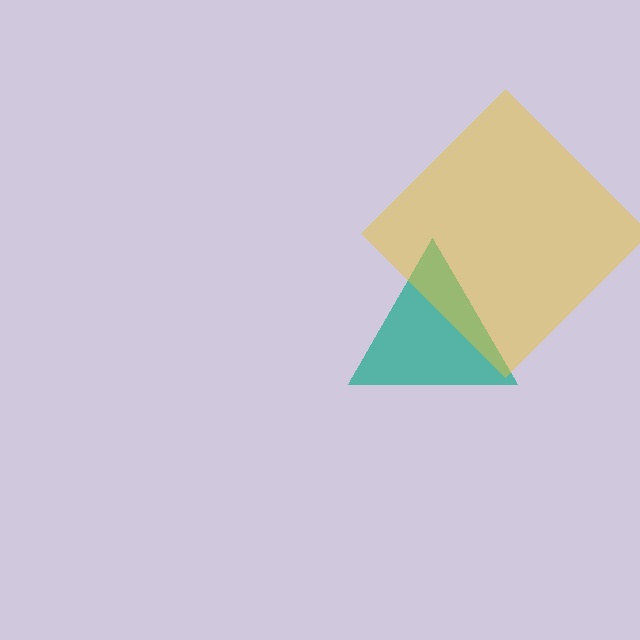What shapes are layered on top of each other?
The layered shapes are: a teal triangle, a yellow diamond.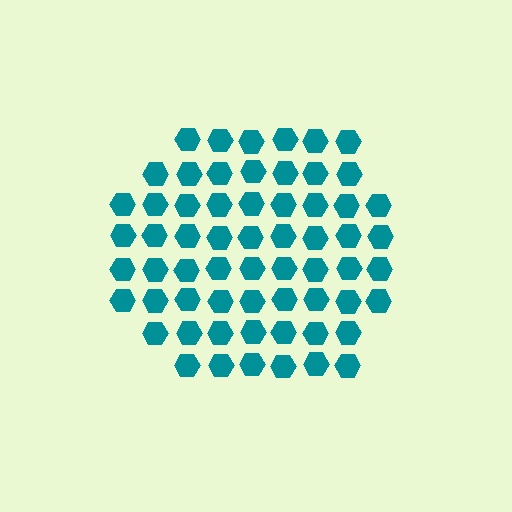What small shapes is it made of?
It is made of small hexagons.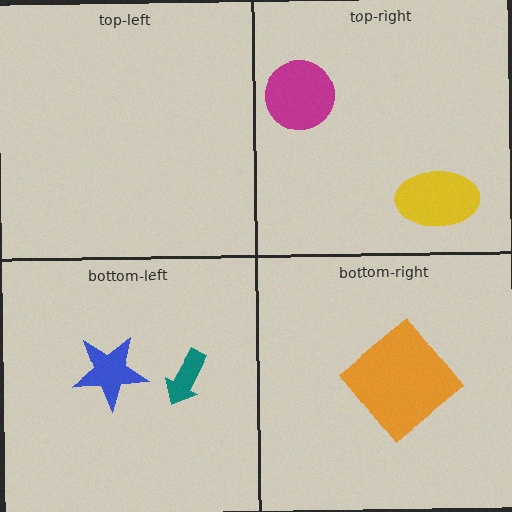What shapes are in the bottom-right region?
The orange diamond.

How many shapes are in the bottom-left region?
2.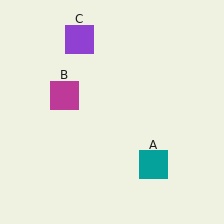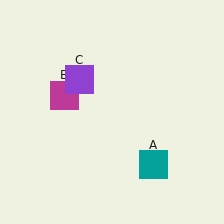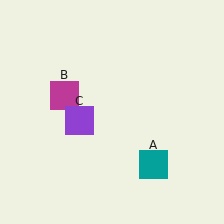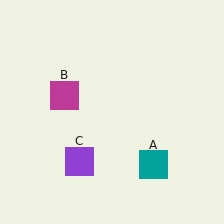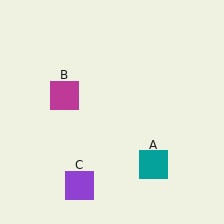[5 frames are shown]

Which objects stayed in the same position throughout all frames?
Teal square (object A) and magenta square (object B) remained stationary.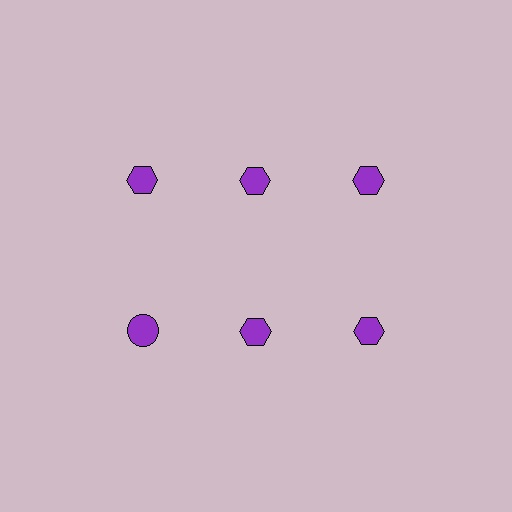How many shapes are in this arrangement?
There are 6 shapes arranged in a grid pattern.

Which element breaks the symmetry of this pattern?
The purple circle in the second row, leftmost column breaks the symmetry. All other shapes are purple hexagons.